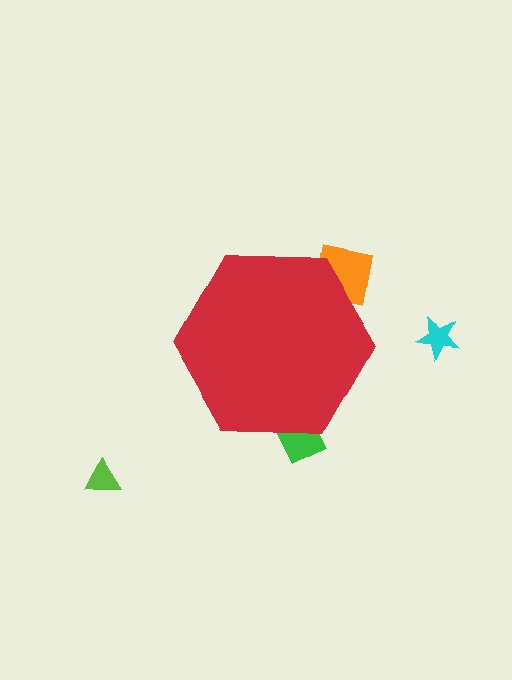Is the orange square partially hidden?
Yes, the orange square is partially hidden behind the red hexagon.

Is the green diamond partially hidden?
Yes, the green diamond is partially hidden behind the red hexagon.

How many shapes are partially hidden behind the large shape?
2 shapes are partially hidden.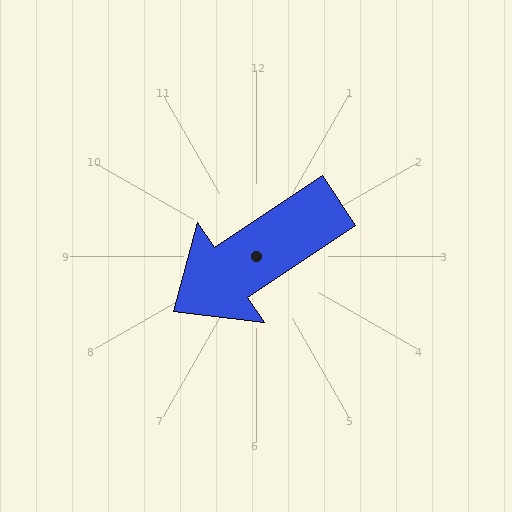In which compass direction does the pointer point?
Southwest.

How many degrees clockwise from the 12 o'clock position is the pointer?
Approximately 236 degrees.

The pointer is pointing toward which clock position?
Roughly 8 o'clock.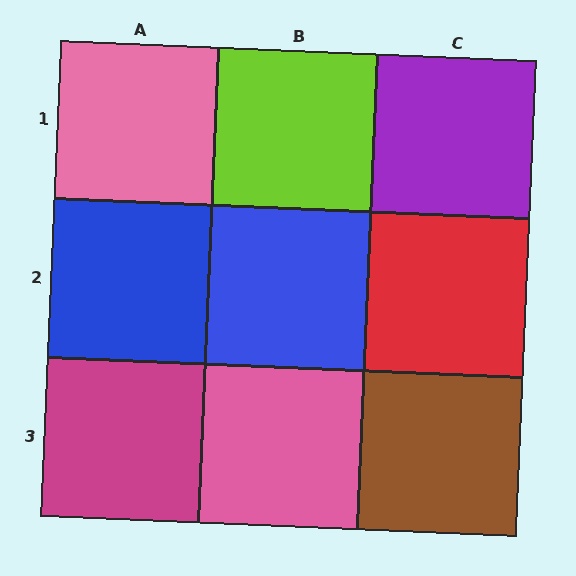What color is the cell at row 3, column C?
Brown.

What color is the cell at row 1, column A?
Pink.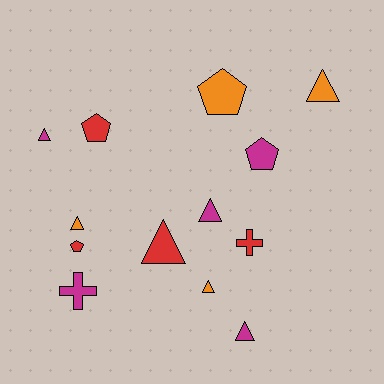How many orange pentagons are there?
There is 1 orange pentagon.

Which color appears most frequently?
Magenta, with 5 objects.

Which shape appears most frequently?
Triangle, with 7 objects.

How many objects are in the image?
There are 13 objects.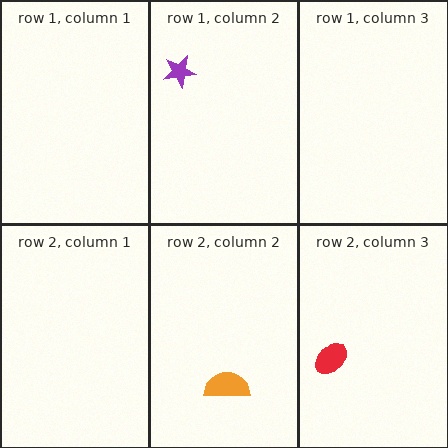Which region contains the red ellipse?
The row 2, column 3 region.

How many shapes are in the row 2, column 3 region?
1.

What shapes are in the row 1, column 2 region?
The purple star.